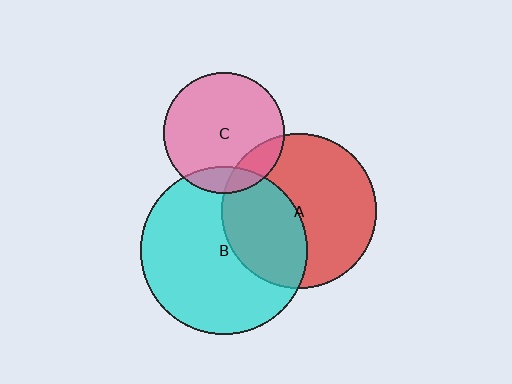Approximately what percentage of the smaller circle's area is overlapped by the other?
Approximately 15%.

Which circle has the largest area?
Circle B (cyan).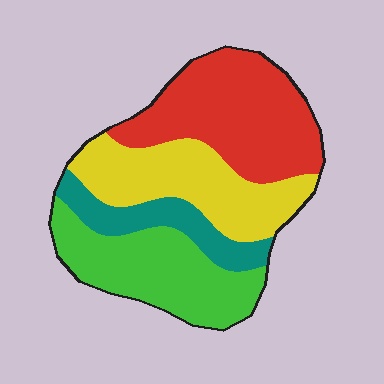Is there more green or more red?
Red.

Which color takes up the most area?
Red, at roughly 35%.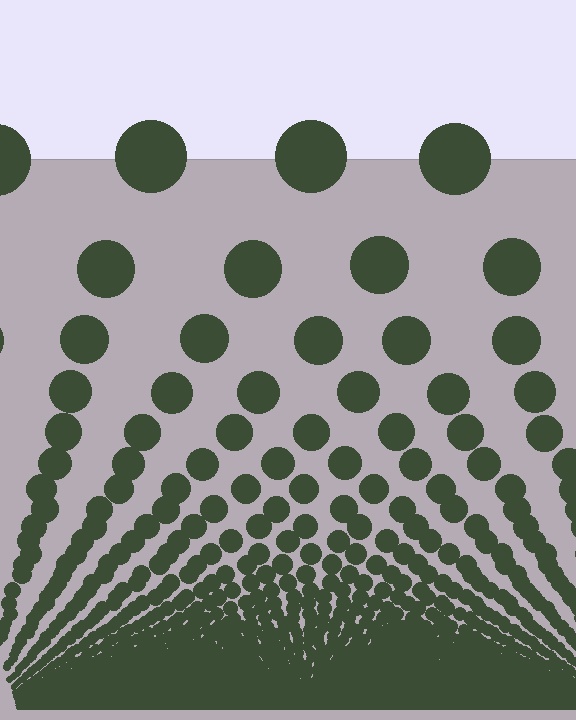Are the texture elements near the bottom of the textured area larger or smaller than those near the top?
Smaller. The gradient is inverted — elements near the bottom are smaller and denser.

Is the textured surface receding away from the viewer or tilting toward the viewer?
The surface appears to tilt toward the viewer. Texture elements get larger and sparser toward the top.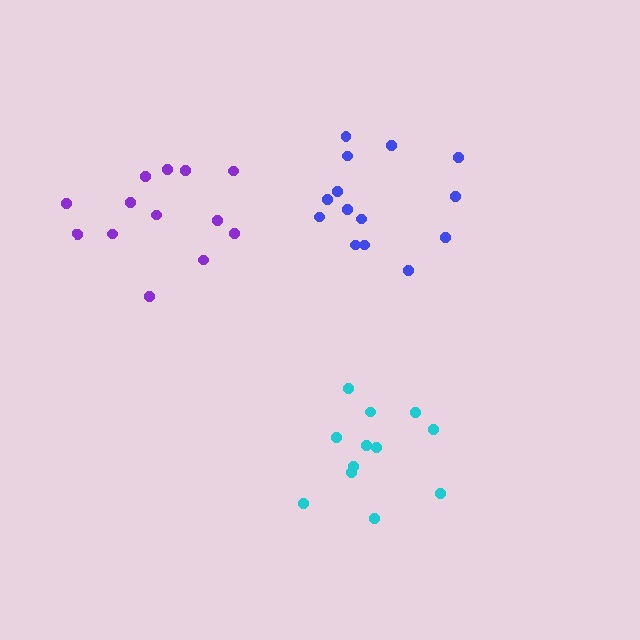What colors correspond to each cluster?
The clusters are colored: cyan, purple, blue.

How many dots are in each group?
Group 1: 12 dots, Group 2: 13 dots, Group 3: 14 dots (39 total).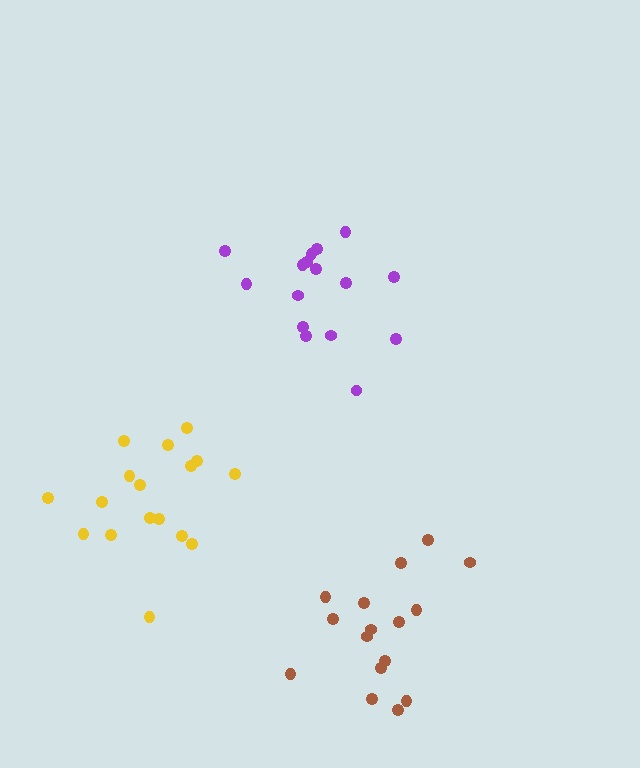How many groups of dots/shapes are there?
There are 3 groups.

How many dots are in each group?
Group 1: 16 dots, Group 2: 16 dots, Group 3: 17 dots (49 total).